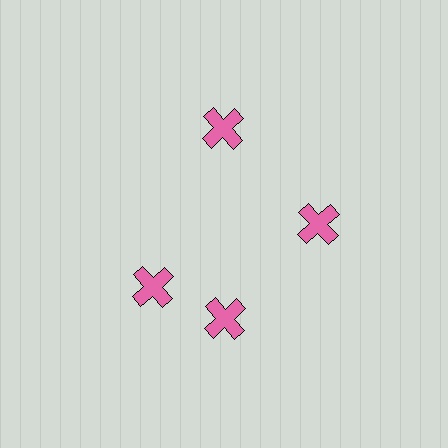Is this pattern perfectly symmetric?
No. The 4 pink crosses are arranged in a ring, but one element near the 9 o'clock position is rotated out of alignment along the ring, breaking the 4-fold rotational symmetry.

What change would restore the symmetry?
The symmetry would be restored by rotating it back into even spacing with its neighbors so that all 4 crosses sit at equal angles and equal distance from the center.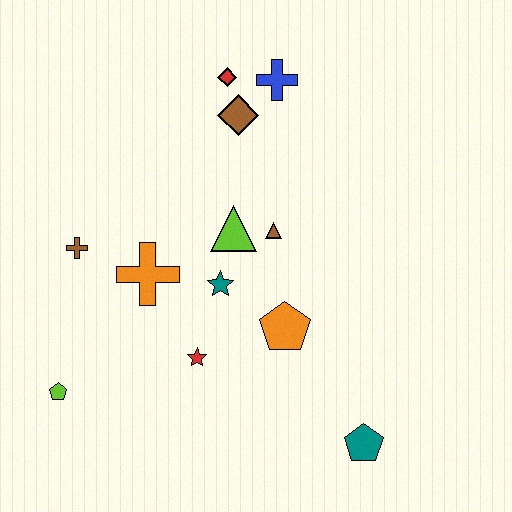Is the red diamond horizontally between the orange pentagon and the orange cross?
Yes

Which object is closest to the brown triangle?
The lime triangle is closest to the brown triangle.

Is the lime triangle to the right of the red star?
Yes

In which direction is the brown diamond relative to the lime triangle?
The brown diamond is above the lime triangle.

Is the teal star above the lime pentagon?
Yes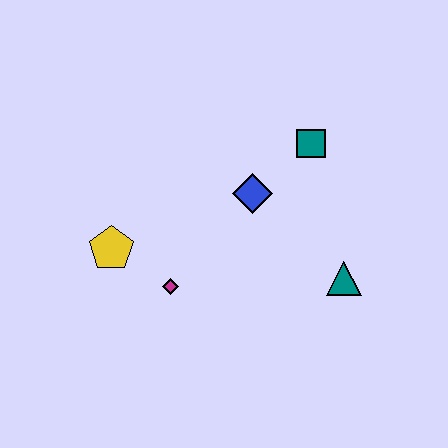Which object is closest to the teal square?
The blue diamond is closest to the teal square.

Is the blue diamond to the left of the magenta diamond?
No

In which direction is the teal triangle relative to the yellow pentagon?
The teal triangle is to the right of the yellow pentagon.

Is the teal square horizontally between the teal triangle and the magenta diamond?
Yes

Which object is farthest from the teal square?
The yellow pentagon is farthest from the teal square.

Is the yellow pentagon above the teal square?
No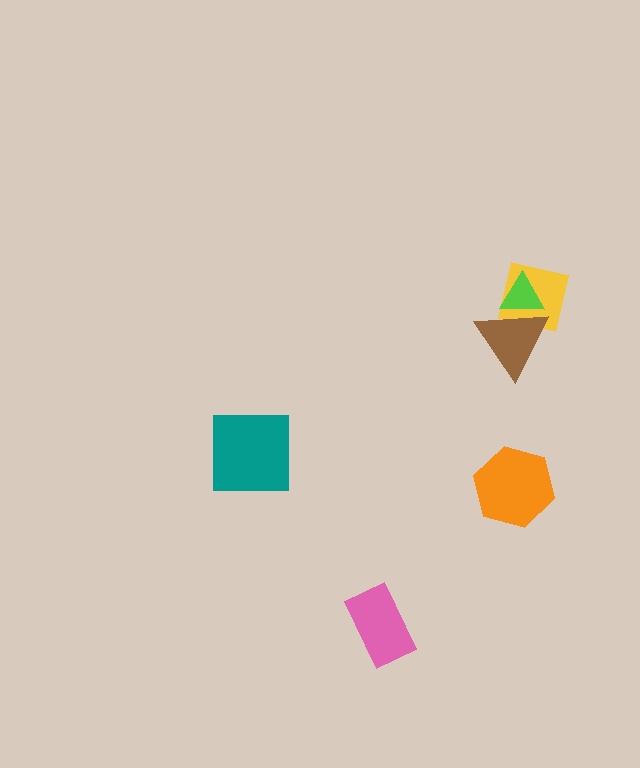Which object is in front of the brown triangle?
The lime triangle is in front of the brown triangle.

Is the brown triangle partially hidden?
Yes, it is partially covered by another shape.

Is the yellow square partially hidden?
Yes, it is partially covered by another shape.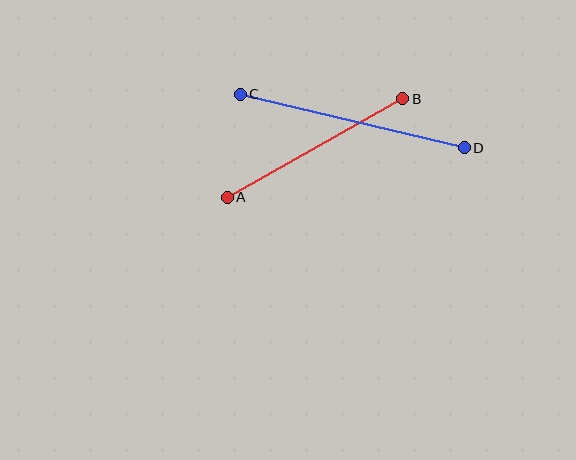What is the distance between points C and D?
The distance is approximately 230 pixels.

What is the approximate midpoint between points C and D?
The midpoint is at approximately (352, 121) pixels.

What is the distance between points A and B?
The distance is approximately 201 pixels.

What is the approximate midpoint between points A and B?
The midpoint is at approximately (315, 148) pixels.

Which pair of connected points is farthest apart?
Points C and D are farthest apart.